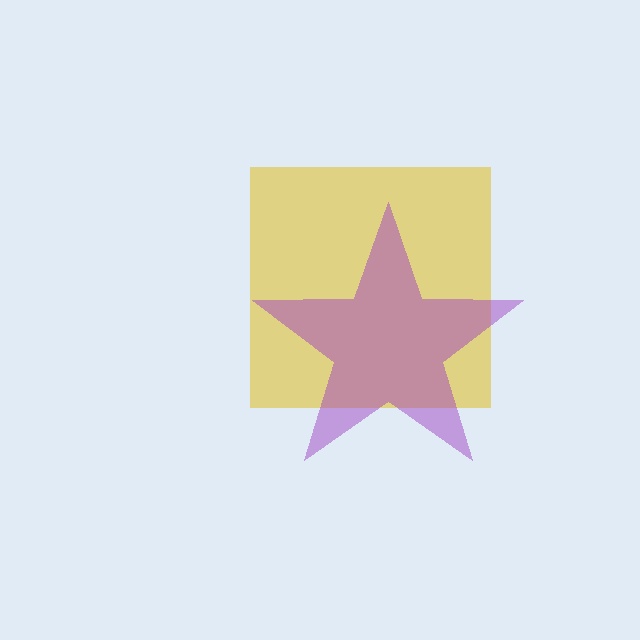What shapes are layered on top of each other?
The layered shapes are: a yellow square, a purple star.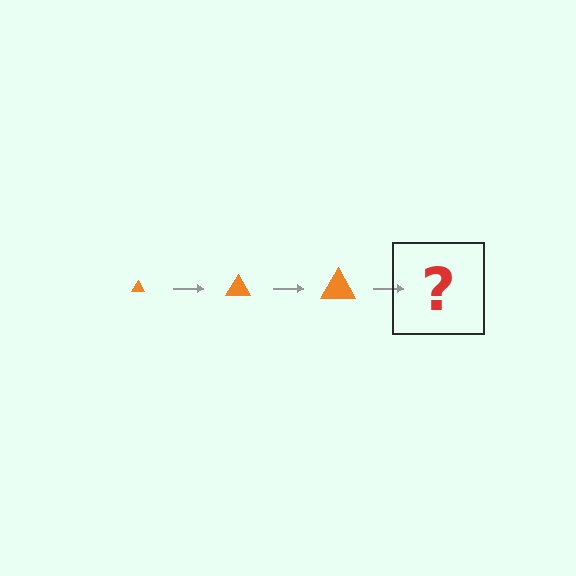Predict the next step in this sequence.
The next step is an orange triangle, larger than the previous one.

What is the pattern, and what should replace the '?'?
The pattern is that the triangle gets progressively larger each step. The '?' should be an orange triangle, larger than the previous one.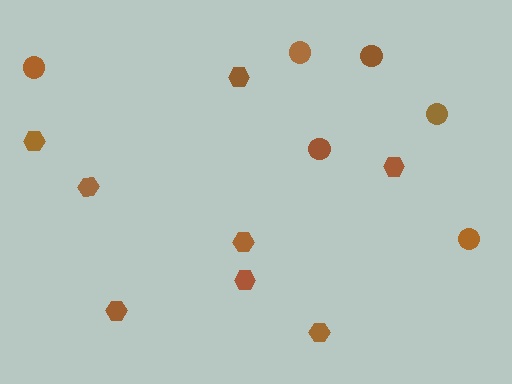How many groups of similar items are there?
There are 2 groups: one group of hexagons (8) and one group of circles (6).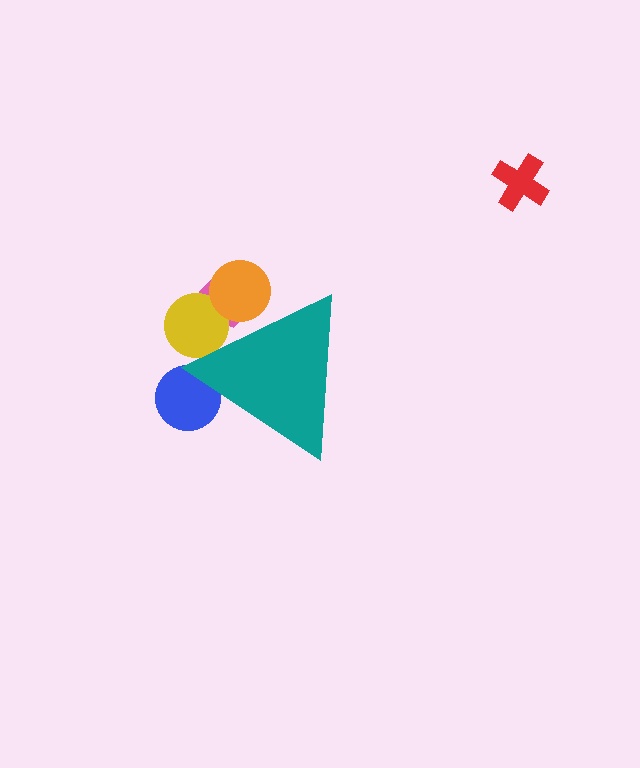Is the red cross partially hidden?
No, the red cross is fully visible.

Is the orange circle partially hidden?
Yes, the orange circle is partially hidden behind the teal triangle.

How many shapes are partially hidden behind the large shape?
4 shapes are partially hidden.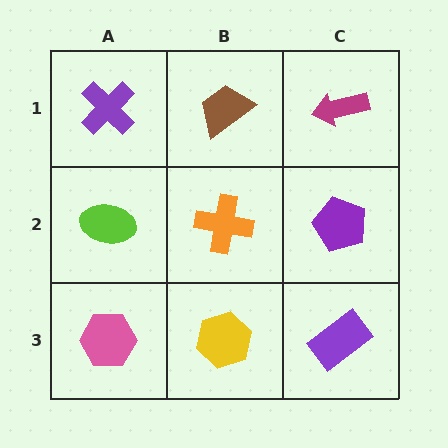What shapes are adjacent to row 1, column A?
A lime ellipse (row 2, column A), a brown trapezoid (row 1, column B).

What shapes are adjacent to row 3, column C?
A purple pentagon (row 2, column C), a yellow hexagon (row 3, column B).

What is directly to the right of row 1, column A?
A brown trapezoid.